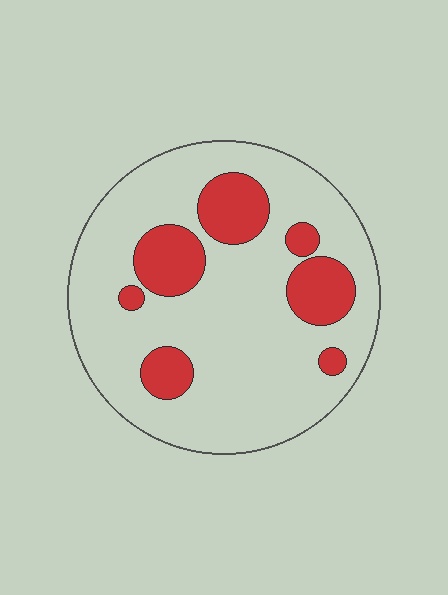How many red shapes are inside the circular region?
7.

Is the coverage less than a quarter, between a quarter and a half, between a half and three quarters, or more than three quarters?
Less than a quarter.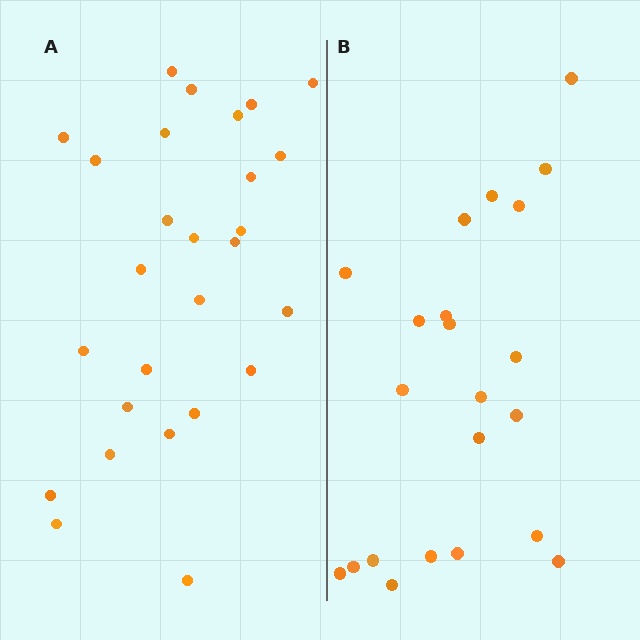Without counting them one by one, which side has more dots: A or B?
Region A (the left region) has more dots.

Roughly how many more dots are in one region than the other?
Region A has about 5 more dots than region B.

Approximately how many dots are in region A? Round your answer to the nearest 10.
About 30 dots. (The exact count is 27, which rounds to 30.)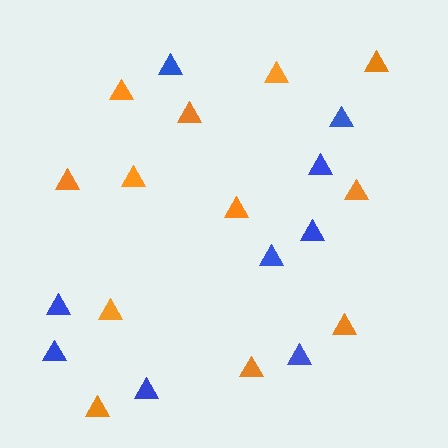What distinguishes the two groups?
There are 2 groups: one group of orange triangles (12) and one group of blue triangles (9).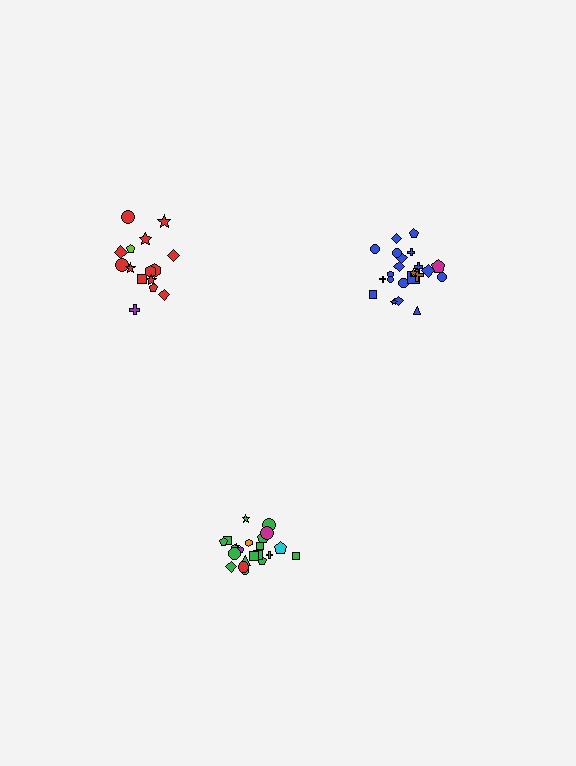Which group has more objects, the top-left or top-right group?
The top-right group.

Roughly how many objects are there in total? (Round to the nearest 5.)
Roughly 60 objects in total.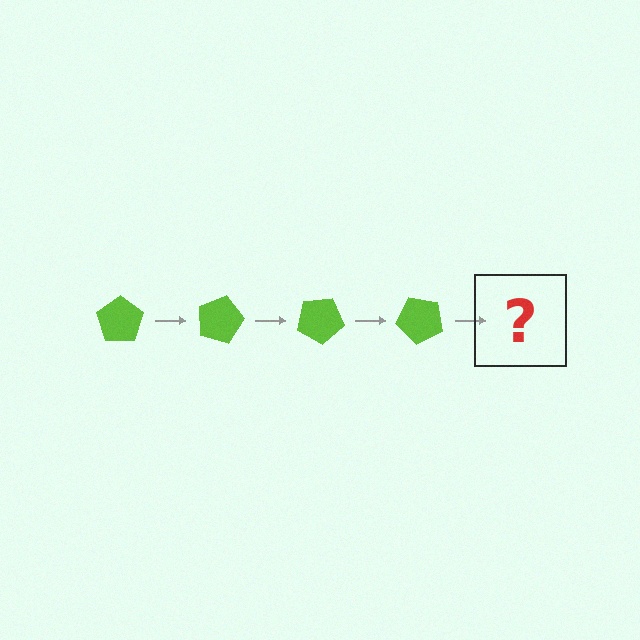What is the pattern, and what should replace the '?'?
The pattern is that the pentagon rotates 15 degrees each step. The '?' should be a lime pentagon rotated 60 degrees.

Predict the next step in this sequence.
The next step is a lime pentagon rotated 60 degrees.